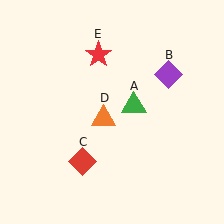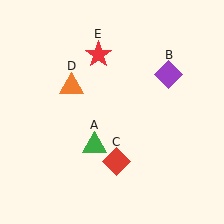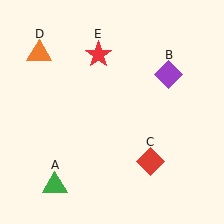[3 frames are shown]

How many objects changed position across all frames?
3 objects changed position: green triangle (object A), red diamond (object C), orange triangle (object D).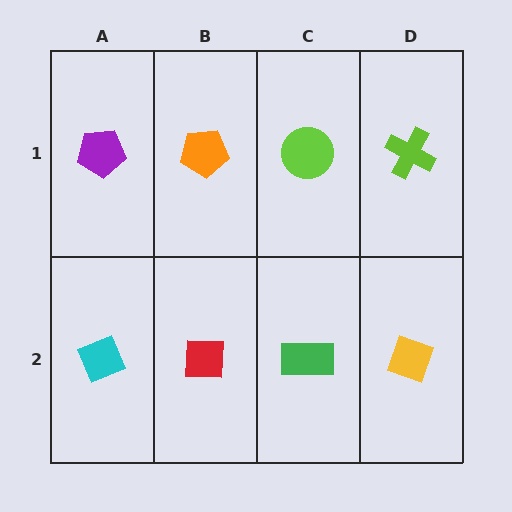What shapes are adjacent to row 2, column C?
A lime circle (row 1, column C), a red square (row 2, column B), a yellow diamond (row 2, column D).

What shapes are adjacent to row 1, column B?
A red square (row 2, column B), a purple pentagon (row 1, column A), a lime circle (row 1, column C).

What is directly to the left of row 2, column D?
A green rectangle.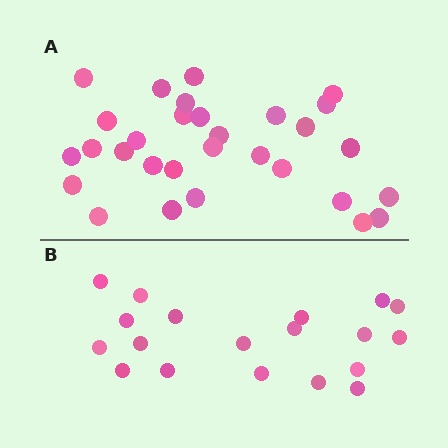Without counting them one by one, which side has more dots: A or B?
Region A (the top region) has more dots.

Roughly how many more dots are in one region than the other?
Region A has roughly 12 or so more dots than region B.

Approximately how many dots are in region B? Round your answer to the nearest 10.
About 20 dots. (The exact count is 19, which rounds to 20.)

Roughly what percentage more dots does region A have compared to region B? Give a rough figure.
About 60% more.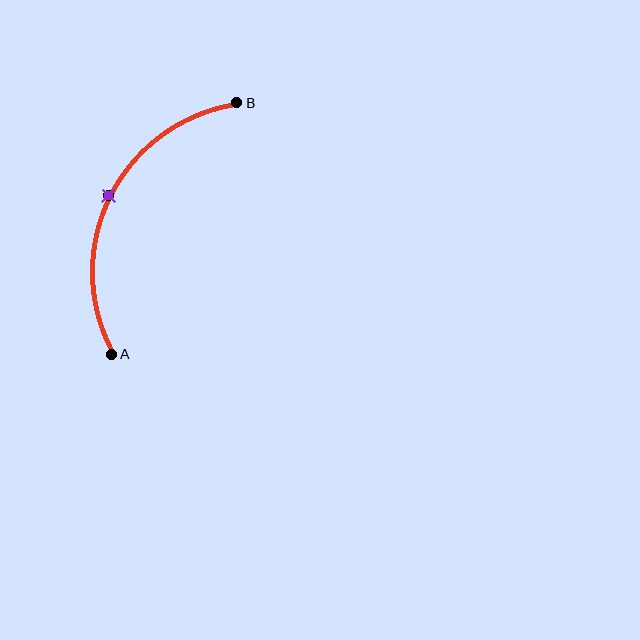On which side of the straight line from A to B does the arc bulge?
The arc bulges to the left of the straight line connecting A and B.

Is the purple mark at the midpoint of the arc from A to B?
Yes. The purple mark lies on the arc at equal arc-length from both A and B — it is the arc midpoint.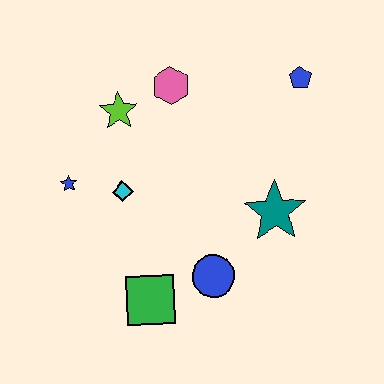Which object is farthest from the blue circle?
The blue pentagon is farthest from the blue circle.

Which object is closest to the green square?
The blue circle is closest to the green square.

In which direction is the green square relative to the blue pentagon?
The green square is below the blue pentagon.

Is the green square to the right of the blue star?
Yes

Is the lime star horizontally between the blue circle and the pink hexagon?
No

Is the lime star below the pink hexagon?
Yes